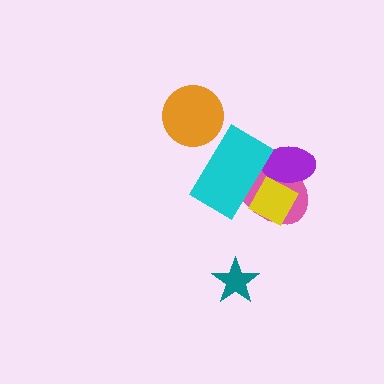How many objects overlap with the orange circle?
0 objects overlap with the orange circle.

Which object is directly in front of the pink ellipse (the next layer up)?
The purple ellipse is directly in front of the pink ellipse.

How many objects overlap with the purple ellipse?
3 objects overlap with the purple ellipse.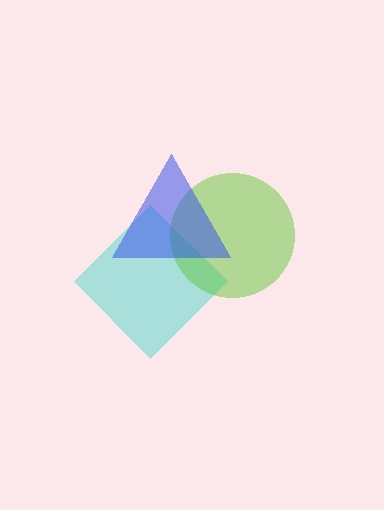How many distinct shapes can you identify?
There are 3 distinct shapes: a cyan diamond, a lime circle, a blue triangle.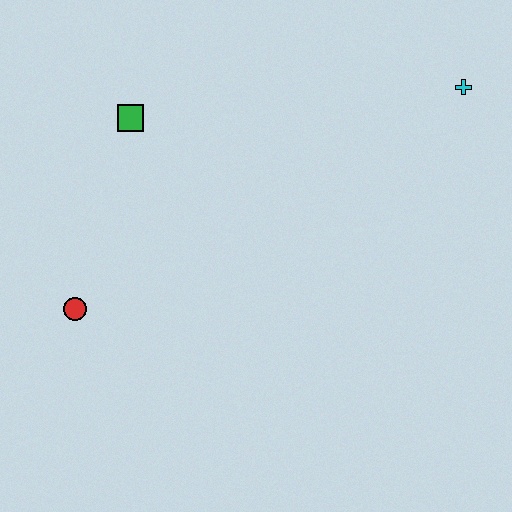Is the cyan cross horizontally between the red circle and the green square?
No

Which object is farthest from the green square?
The cyan cross is farthest from the green square.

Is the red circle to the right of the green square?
No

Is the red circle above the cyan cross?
No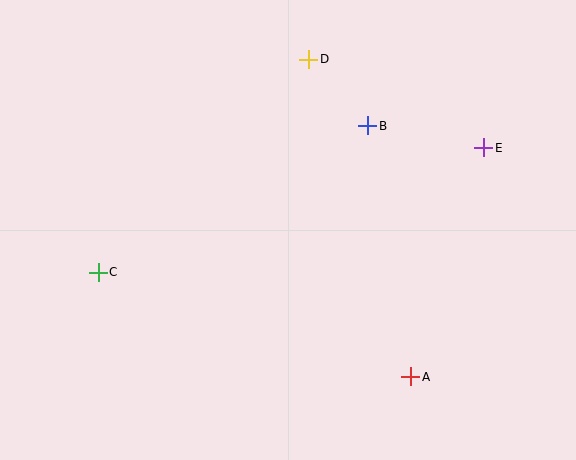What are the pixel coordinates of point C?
Point C is at (98, 272).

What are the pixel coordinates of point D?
Point D is at (309, 59).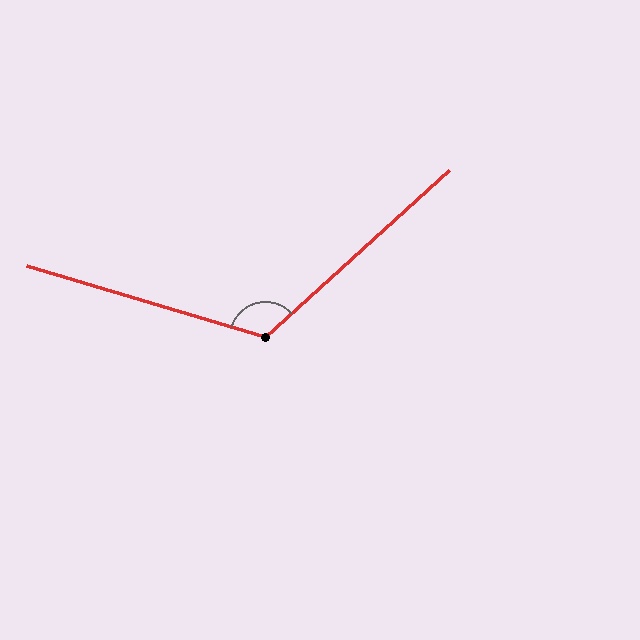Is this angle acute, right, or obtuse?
It is obtuse.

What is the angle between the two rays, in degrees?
Approximately 121 degrees.